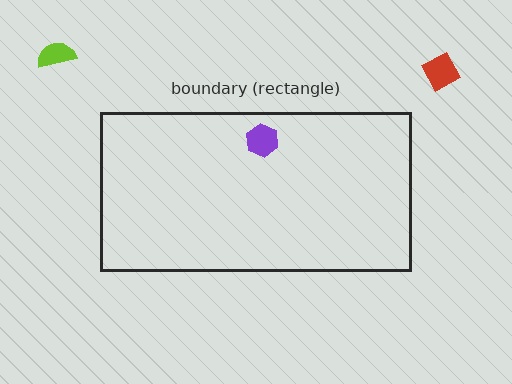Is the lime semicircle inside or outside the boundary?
Outside.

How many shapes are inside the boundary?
1 inside, 2 outside.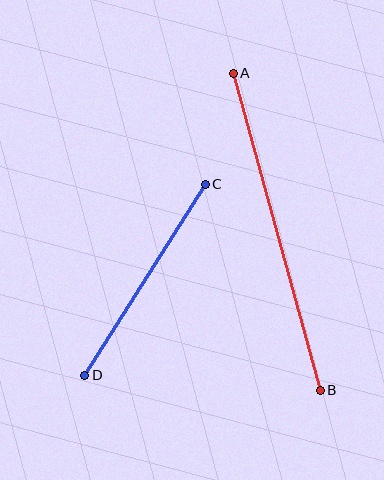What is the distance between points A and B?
The distance is approximately 329 pixels.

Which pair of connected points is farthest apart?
Points A and B are farthest apart.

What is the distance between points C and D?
The distance is approximately 226 pixels.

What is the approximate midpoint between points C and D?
The midpoint is at approximately (145, 280) pixels.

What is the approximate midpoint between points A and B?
The midpoint is at approximately (277, 232) pixels.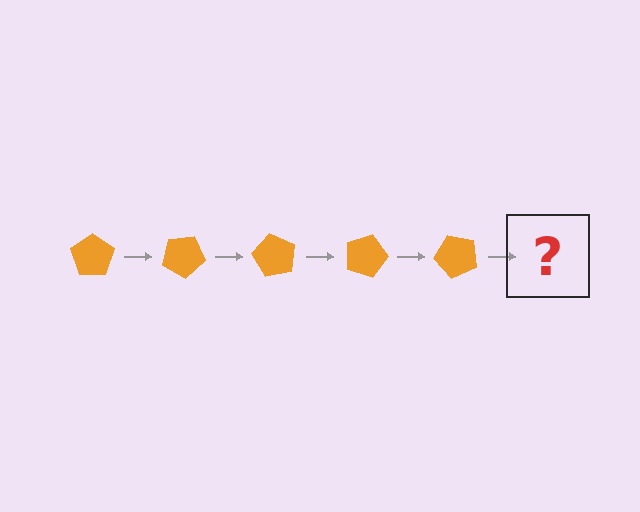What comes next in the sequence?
The next element should be an orange pentagon rotated 150 degrees.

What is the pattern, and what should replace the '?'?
The pattern is that the pentagon rotates 30 degrees each step. The '?' should be an orange pentagon rotated 150 degrees.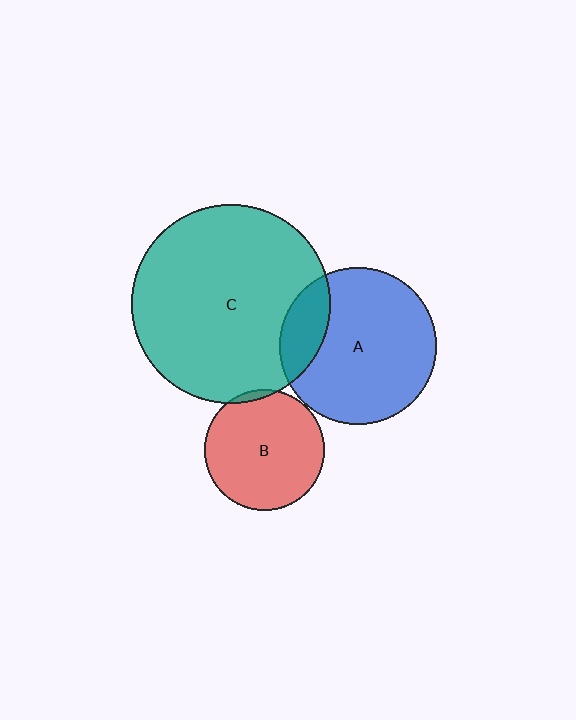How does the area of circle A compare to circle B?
Approximately 1.7 times.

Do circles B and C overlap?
Yes.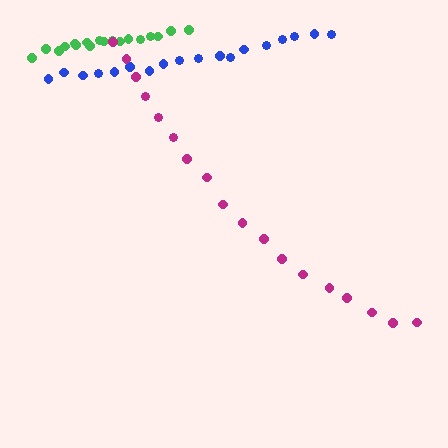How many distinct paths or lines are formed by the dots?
There are 3 distinct paths.